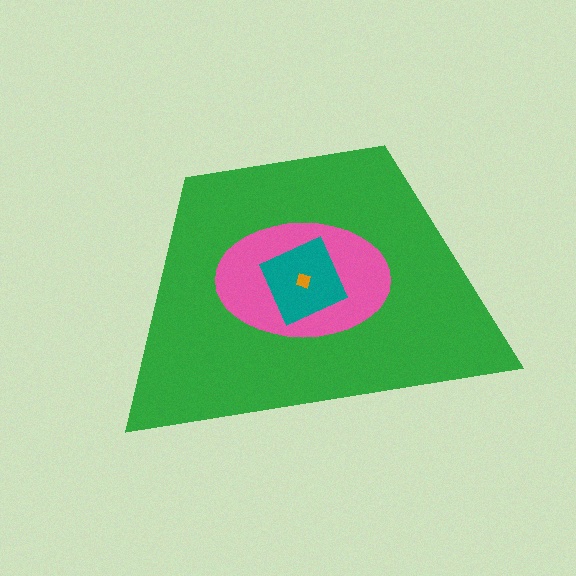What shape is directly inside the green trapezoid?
The pink ellipse.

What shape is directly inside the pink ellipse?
The teal square.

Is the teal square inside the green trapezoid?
Yes.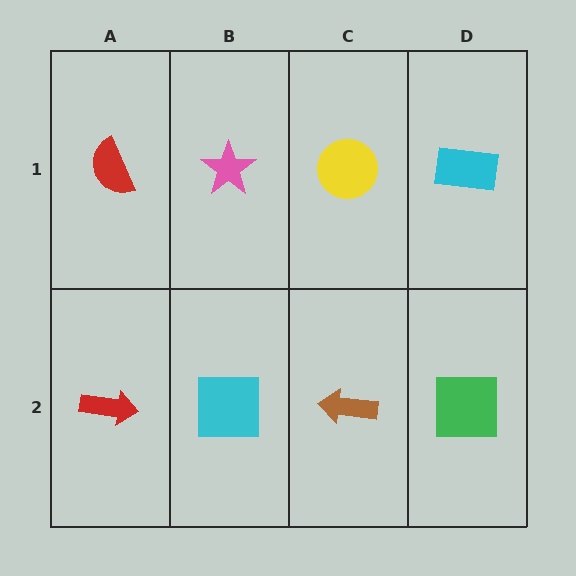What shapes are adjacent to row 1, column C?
A brown arrow (row 2, column C), a pink star (row 1, column B), a cyan rectangle (row 1, column D).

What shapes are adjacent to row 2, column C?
A yellow circle (row 1, column C), a cyan square (row 2, column B), a green square (row 2, column D).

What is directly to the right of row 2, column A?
A cyan square.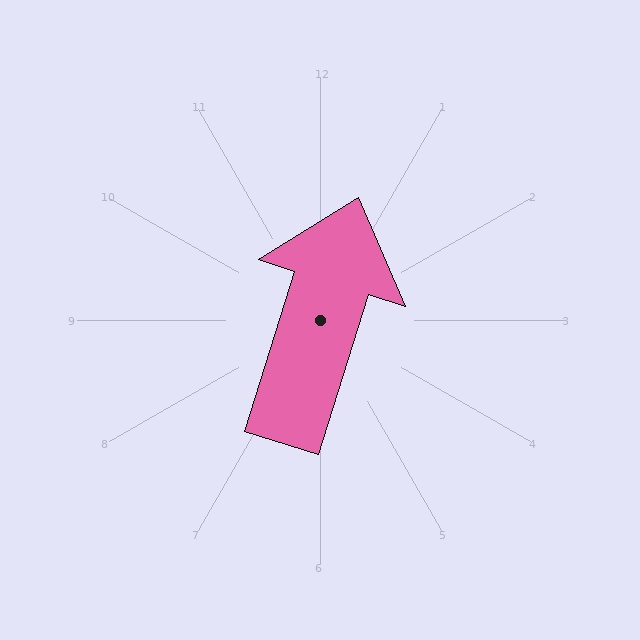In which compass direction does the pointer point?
North.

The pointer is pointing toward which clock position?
Roughly 1 o'clock.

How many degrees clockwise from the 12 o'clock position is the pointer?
Approximately 18 degrees.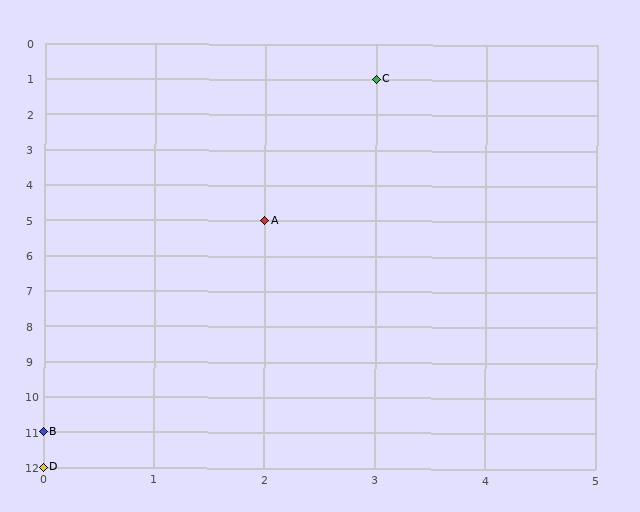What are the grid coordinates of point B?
Point B is at grid coordinates (0, 11).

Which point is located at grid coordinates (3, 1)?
Point C is at (3, 1).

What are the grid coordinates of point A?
Point A is at grid coordinates (2, 5).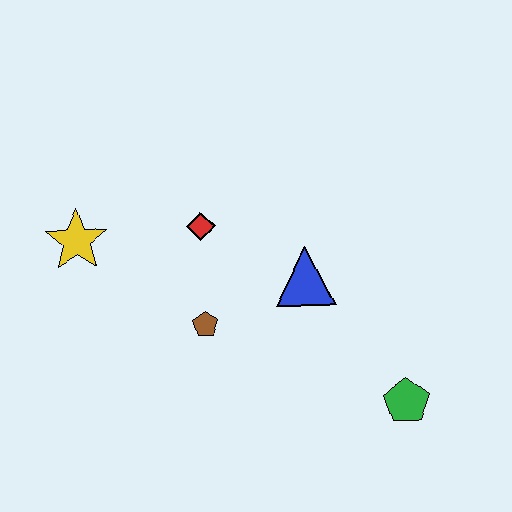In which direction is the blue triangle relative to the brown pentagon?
The blue triangle is to the right of the brown pentagon.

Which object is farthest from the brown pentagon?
The green pentagon is farthest from the brown pentagon.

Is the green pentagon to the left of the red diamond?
No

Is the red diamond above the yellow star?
Yes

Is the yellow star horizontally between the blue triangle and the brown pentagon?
No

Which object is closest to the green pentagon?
The blue triangle is closest to the green pentagon.